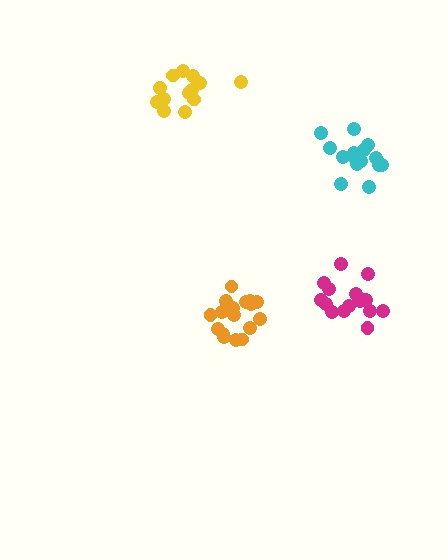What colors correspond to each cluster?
The clusters are colored: cyan, yellow, magenta, orange.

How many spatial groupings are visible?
There are 4 spatial groupings.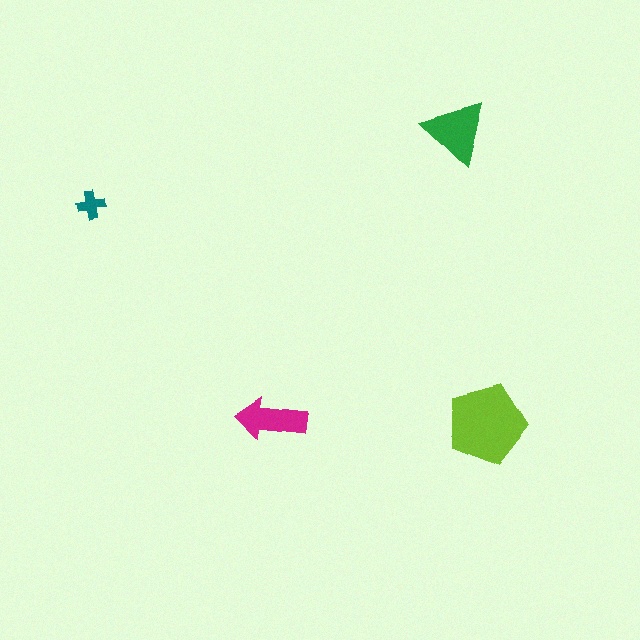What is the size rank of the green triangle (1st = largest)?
2nd.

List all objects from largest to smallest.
The lime pentagon, the green triangle, the magenta arrow, the teal cross.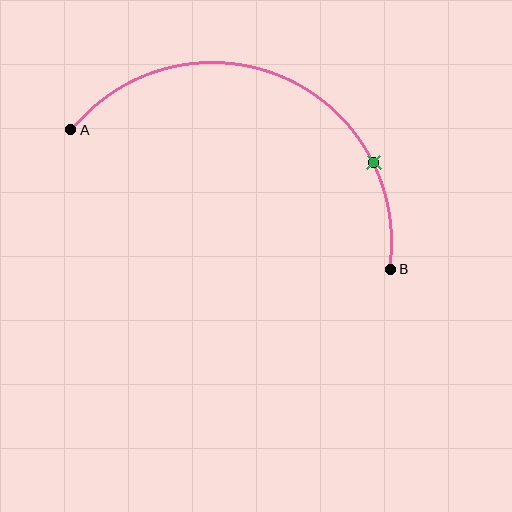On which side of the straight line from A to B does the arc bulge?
The arc bulges above the straight line connecting A and B.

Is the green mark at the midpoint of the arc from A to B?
No. The green mark lies on the arc but is closer to endpoint B. The arc midpoint would be at the point on the curve equidistant along the arc from both A and B.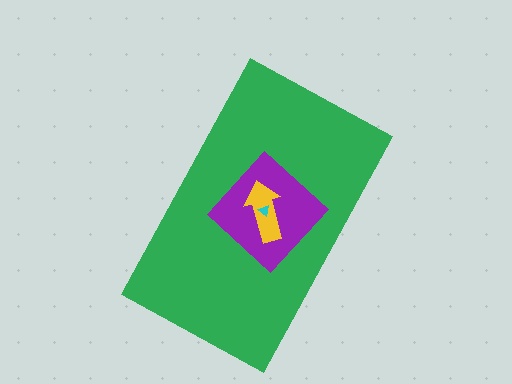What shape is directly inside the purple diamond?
The yellow arrow.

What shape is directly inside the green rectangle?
The purple diamond.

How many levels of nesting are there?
4.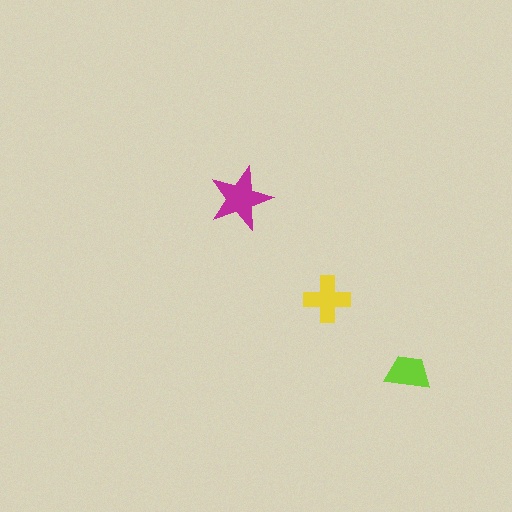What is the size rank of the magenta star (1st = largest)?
1st.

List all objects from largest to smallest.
The magenta star, the yellow cross, the lime trapezoid.